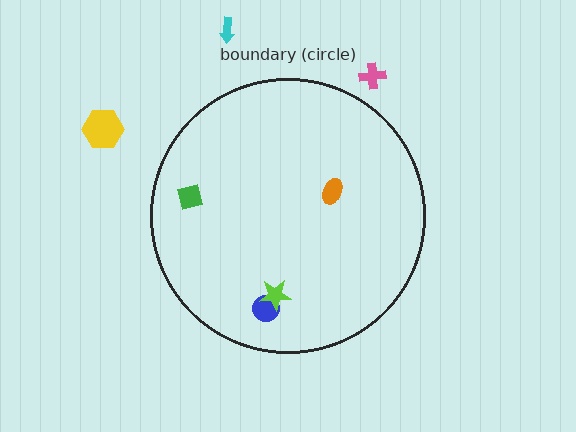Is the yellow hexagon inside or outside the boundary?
Outside.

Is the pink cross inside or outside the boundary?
Outside.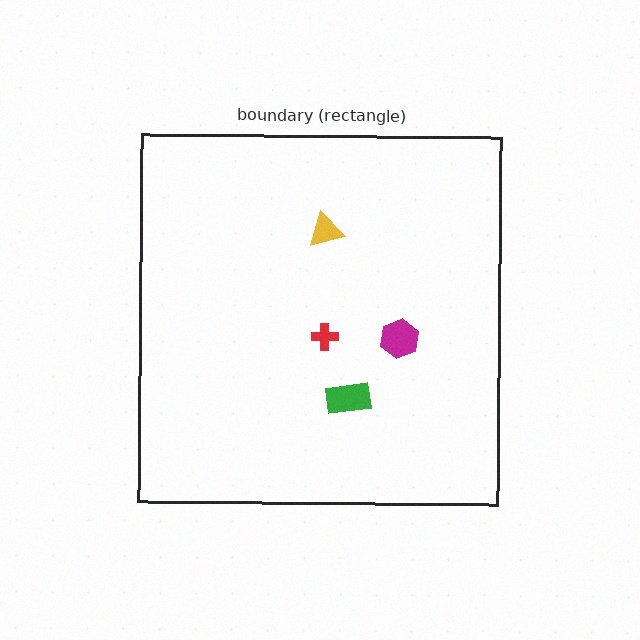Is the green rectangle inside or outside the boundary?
Inside.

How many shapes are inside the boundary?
4 inside, 0 outside.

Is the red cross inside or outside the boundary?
Inside.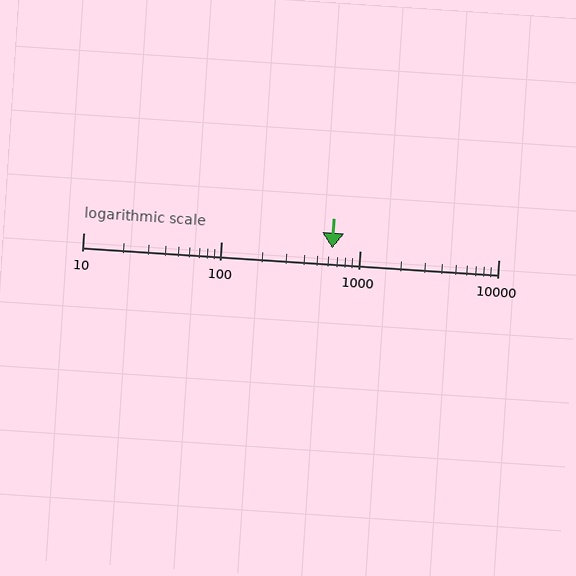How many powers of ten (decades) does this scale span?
The scale spans 3 decades, from 10 to 10000.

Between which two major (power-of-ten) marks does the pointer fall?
The pointer is between 100 and 1000.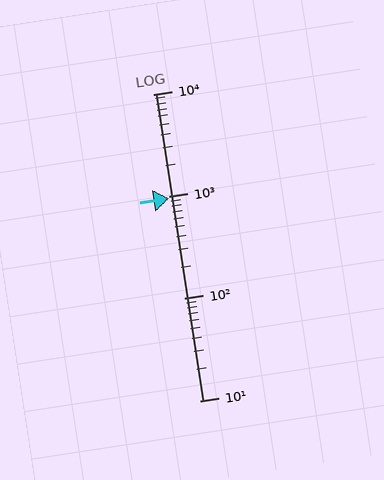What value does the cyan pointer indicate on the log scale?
The pointer indicates approximately 960.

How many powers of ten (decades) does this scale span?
The scale spans 3 decades, from 10 to 10000.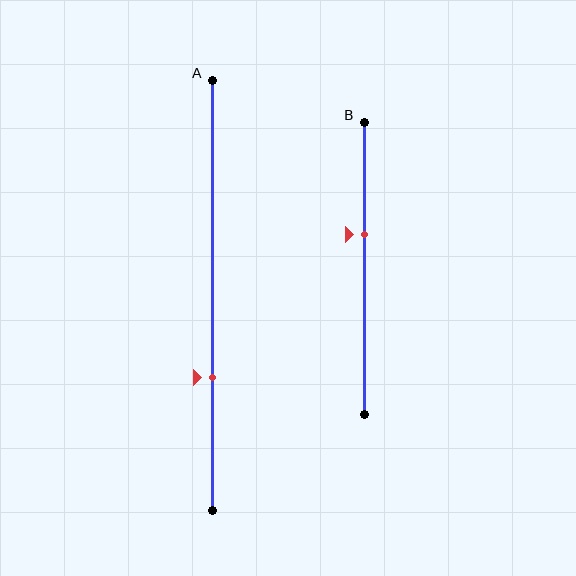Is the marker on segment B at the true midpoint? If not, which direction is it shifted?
No, the marker on segment B is shifted upward by about 12% of the segment length.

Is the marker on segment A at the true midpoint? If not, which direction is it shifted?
No, the marker on segment A is shifted downward by about 19% of the segment length.